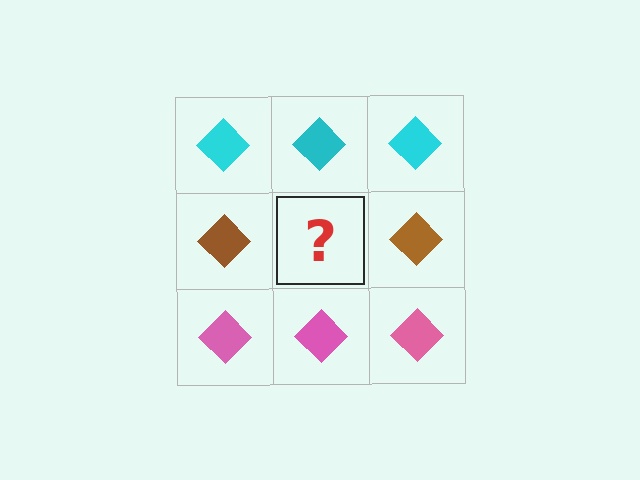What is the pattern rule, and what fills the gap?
The rule is that each row has a consistent color. The gap should be filled with a brown diamond.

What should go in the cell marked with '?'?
The missing cell should contain a brown diamond.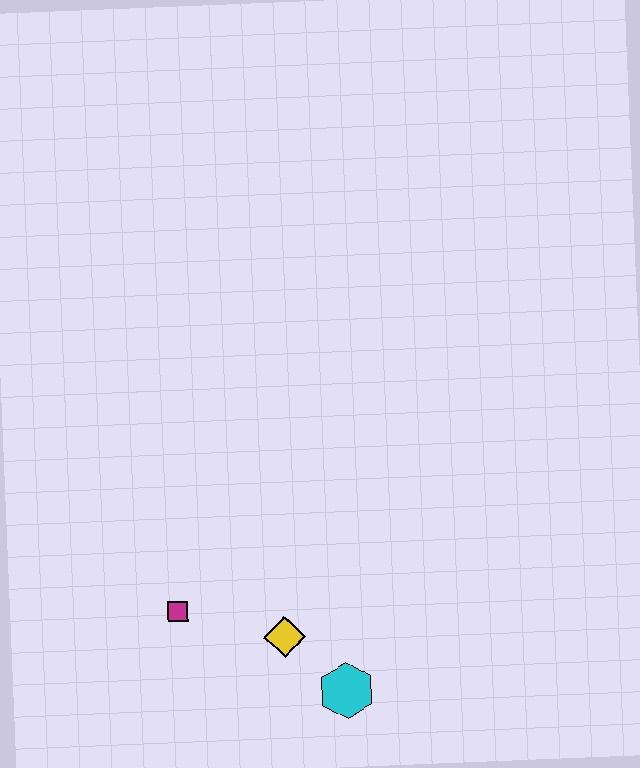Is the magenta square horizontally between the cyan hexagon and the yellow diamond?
No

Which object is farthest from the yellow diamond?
The magenta square is farthest from the yellow diamond.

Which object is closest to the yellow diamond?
The cyan hexagon is closest to the yellow diamond.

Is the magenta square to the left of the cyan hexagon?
Yes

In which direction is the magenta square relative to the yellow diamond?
The magenta square is to the left of the yellow diamond.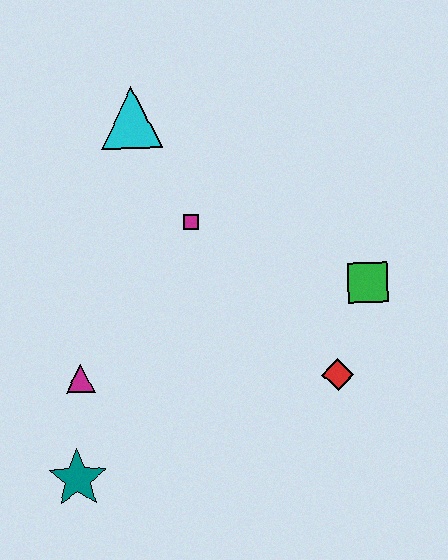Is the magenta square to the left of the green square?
Yes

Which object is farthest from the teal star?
The cyan triangle is farthest from the teal star.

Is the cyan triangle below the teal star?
No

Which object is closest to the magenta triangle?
The teal star is closest to the magenta triangle.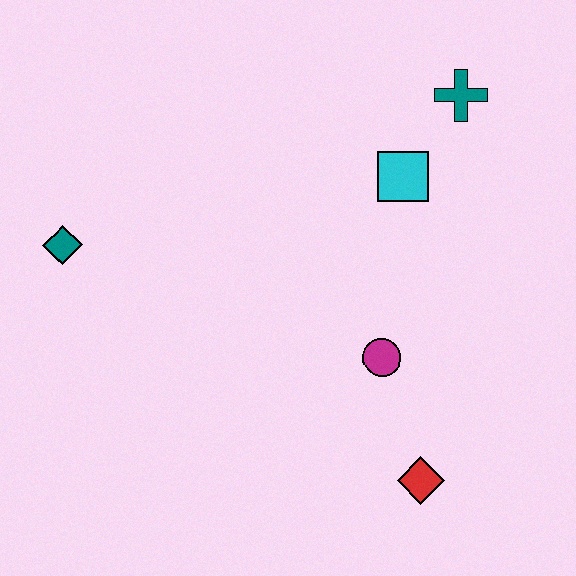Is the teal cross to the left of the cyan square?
No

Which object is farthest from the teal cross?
The teal diamond is farthest from the teal cross.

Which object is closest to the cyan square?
The teal cross is closest to the cyan square.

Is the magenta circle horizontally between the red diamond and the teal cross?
No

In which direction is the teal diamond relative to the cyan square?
The teal diamond is to the left of the cyan square.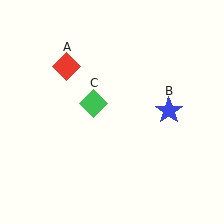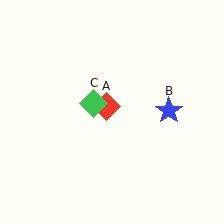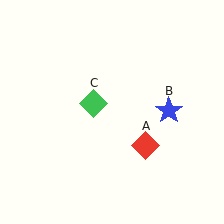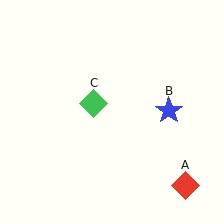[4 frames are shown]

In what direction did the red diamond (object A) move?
The red diamond (object A) moved down and to the right.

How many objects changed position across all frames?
1 object changed position: red diamond (object A).